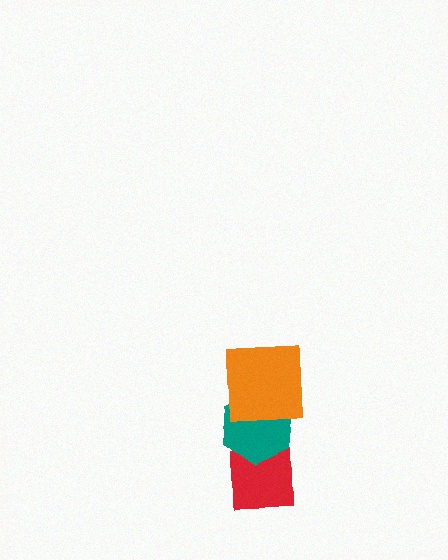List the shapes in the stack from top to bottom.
From top to bottom: the orange square, the teal hexagon, the red square.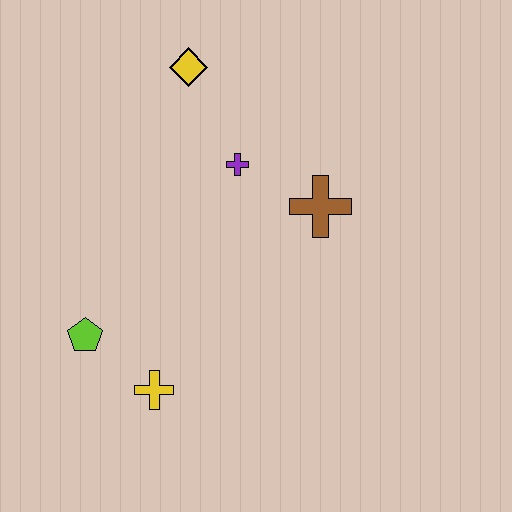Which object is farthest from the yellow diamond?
The yellow cross is farthest from the yellow diamond.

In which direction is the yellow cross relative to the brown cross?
The yellow cross is below the brown cross.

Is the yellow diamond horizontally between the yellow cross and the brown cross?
Yes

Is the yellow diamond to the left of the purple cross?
Yes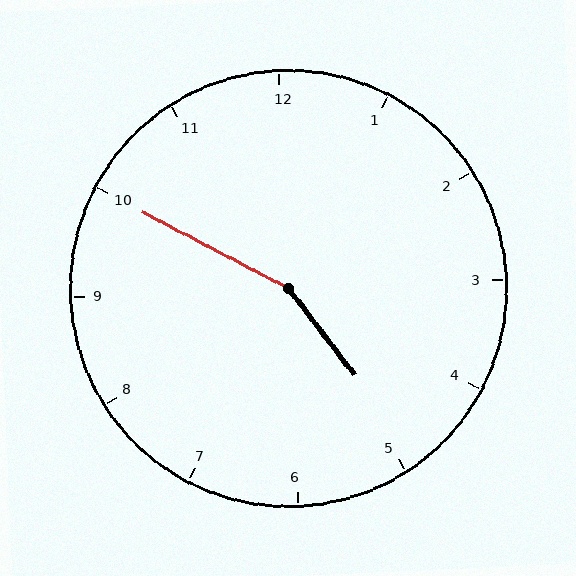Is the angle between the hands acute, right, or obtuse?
It is obtuse.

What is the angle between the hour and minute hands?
Approximately 155 degrees.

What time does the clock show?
4:50.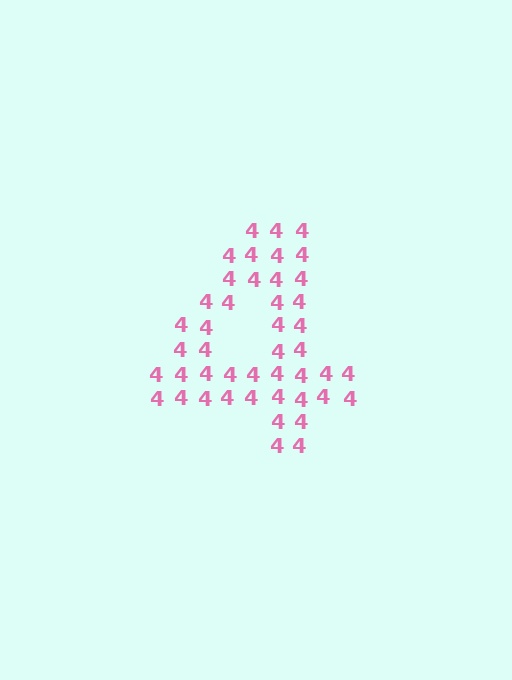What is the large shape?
The large shape is the digit 4.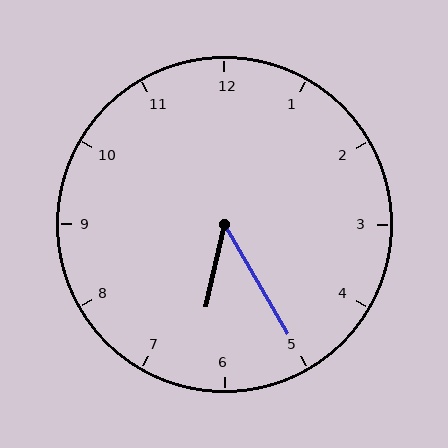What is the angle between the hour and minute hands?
Approximately 42 degrees.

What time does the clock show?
6:25.